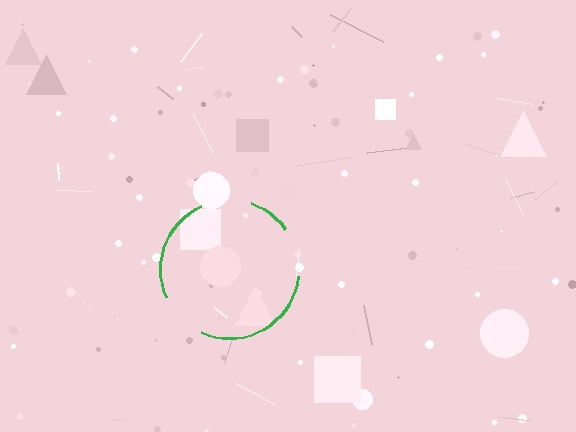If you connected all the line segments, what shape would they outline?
They would outline a circle.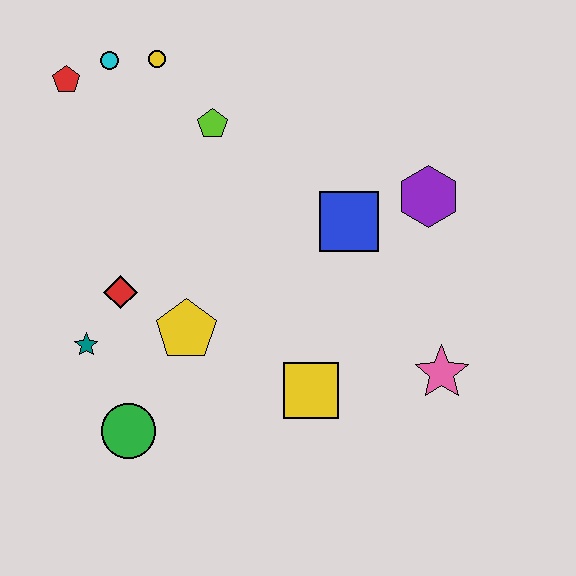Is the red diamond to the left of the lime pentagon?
Yes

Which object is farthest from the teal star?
The purple hexagon is farthest from the teal star.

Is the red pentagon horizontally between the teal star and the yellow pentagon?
No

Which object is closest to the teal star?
The red diamond is closest to the teal star.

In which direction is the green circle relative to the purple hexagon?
The green circle is to the left of the purple hexagon.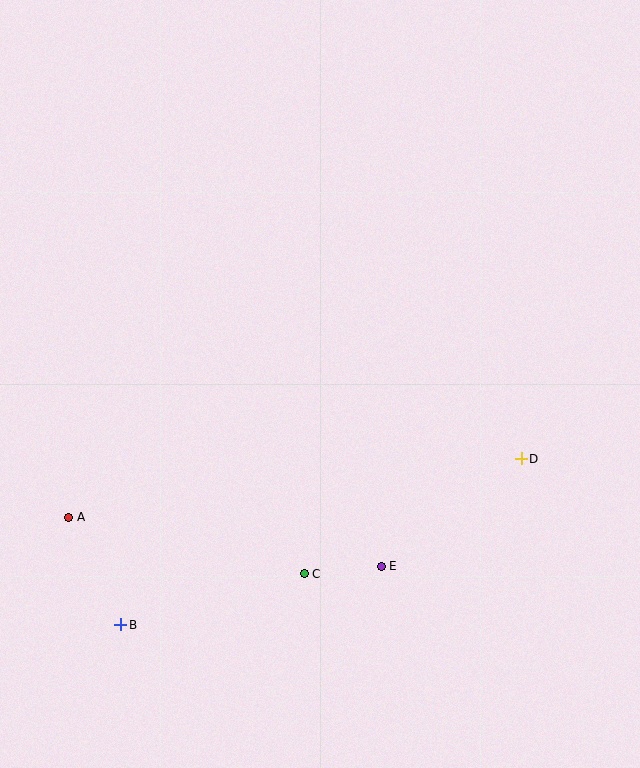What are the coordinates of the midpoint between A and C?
The midpoint between A and C is at (187, 545).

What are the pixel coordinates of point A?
Point A is at (69, 517).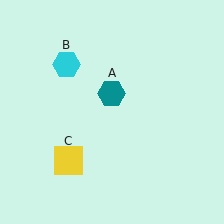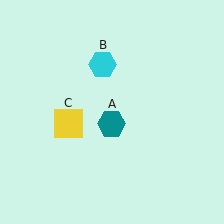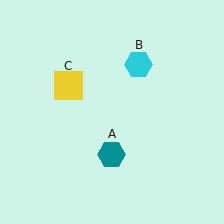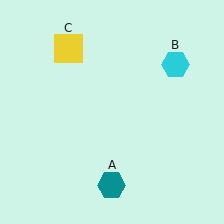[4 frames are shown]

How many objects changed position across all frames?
3 objects changed position: teal hexagon (object A), cyan hexagon (object B), yellow square (object C).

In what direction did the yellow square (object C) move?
The yellow square (object C) moved up.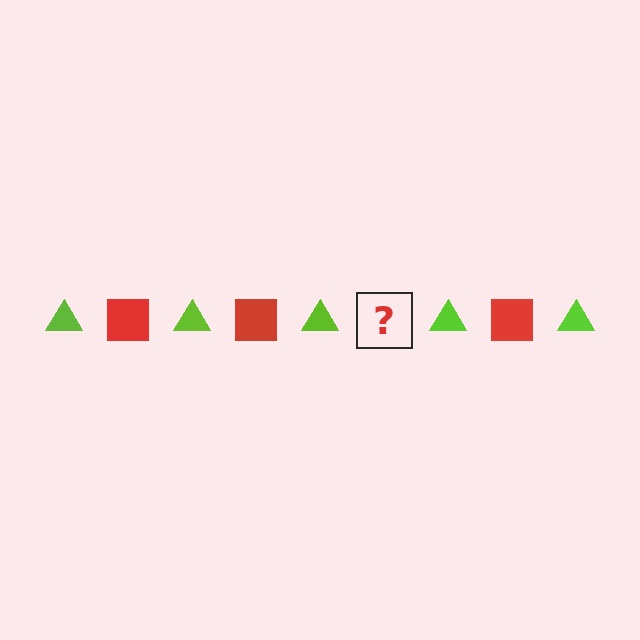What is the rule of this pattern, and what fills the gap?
The rule is that the pattern alternates between lime triangle and red square. The gap should be filled with a red square.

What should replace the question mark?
The question mark should be replaced with a red square.